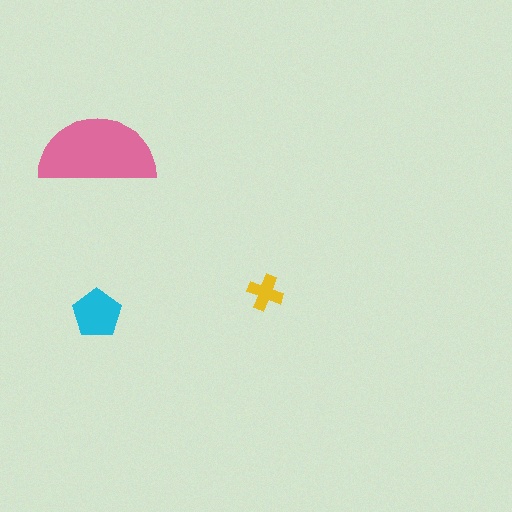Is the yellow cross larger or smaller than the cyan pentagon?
Smaller.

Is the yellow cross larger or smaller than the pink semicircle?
Smaller.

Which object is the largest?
The pink semicircle.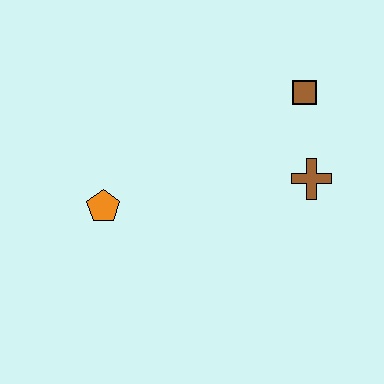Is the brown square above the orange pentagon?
Yes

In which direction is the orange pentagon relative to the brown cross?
The orange pentagon is to the left of the brown cross.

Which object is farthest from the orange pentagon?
The brown square is farthest from the orange pentagon.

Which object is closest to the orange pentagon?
The brown cross is closest to the orange pentagon.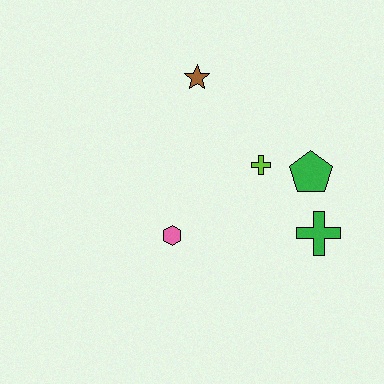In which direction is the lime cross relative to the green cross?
The lime cross is above the green cross.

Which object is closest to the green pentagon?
The lime cross is closest to the green pentagon.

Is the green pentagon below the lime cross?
Yes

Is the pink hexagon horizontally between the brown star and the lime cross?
No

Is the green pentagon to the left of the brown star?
No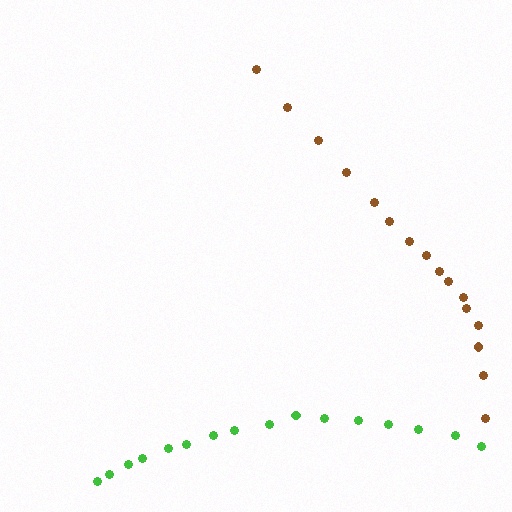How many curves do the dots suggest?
There are 2 distinct paths.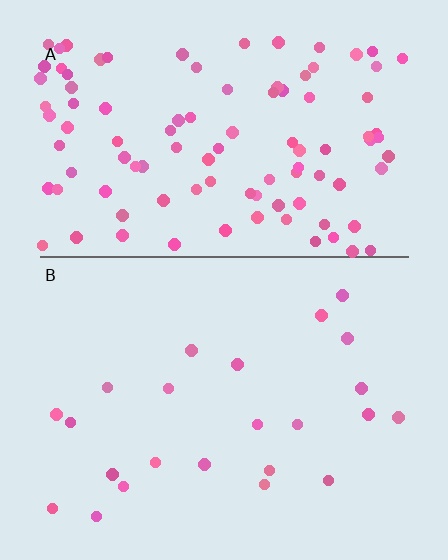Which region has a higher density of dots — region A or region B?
A (the top).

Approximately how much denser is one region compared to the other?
Approximately 4.4× — region A over region B.